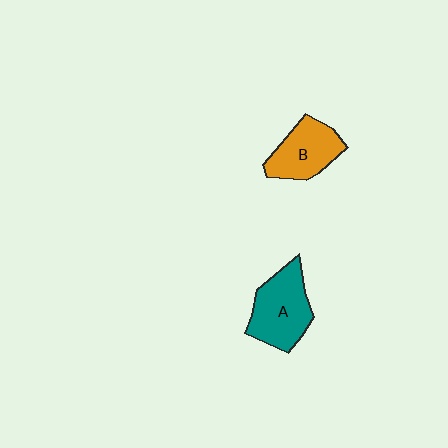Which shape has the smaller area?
Shape B (orange).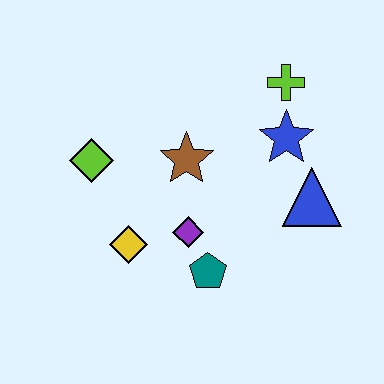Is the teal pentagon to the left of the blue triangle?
Yes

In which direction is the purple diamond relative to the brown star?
The purple diamond is below the brown star.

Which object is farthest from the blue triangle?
The lime diamond is farthest from the blue triangle.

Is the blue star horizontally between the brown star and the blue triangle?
Yes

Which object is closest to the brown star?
The purple diamond is closest to the brown star.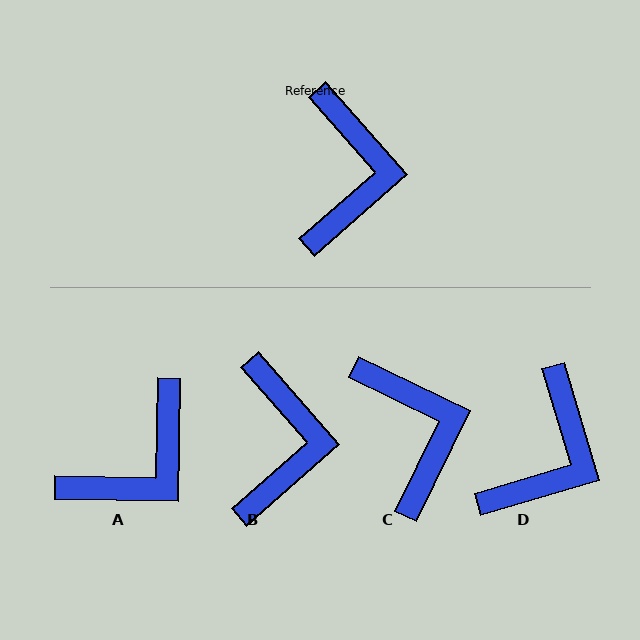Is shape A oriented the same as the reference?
No, it is off by about 42 degrees.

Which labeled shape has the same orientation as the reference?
B.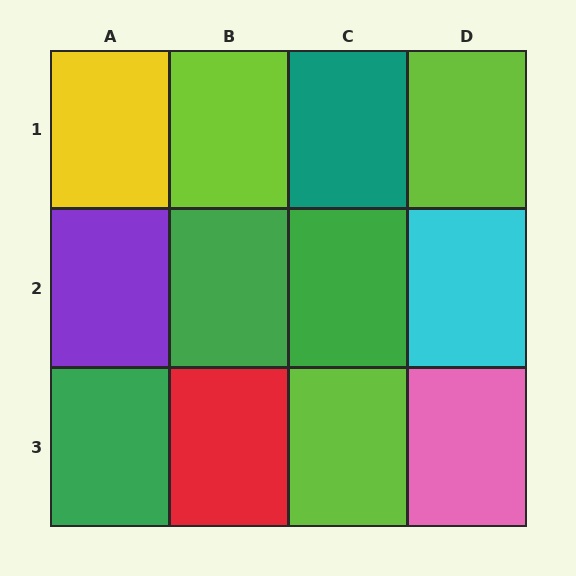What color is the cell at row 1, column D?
Lime.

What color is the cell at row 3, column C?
Lime.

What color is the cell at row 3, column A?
Green.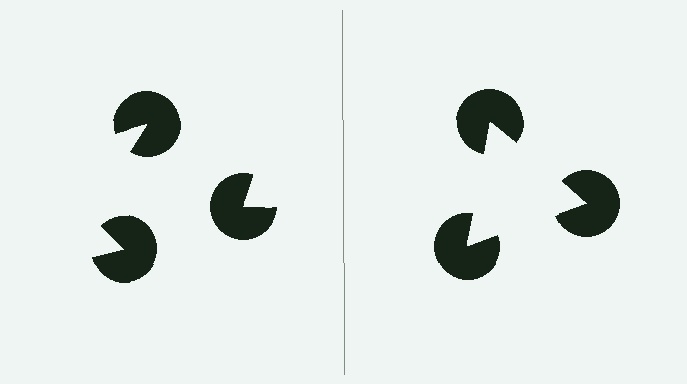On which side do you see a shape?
An illusory triangle appears on the right side. On the left side the wedge cuts are rotated, so no coherent shape forms.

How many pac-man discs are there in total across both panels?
6 — 3 on each side.